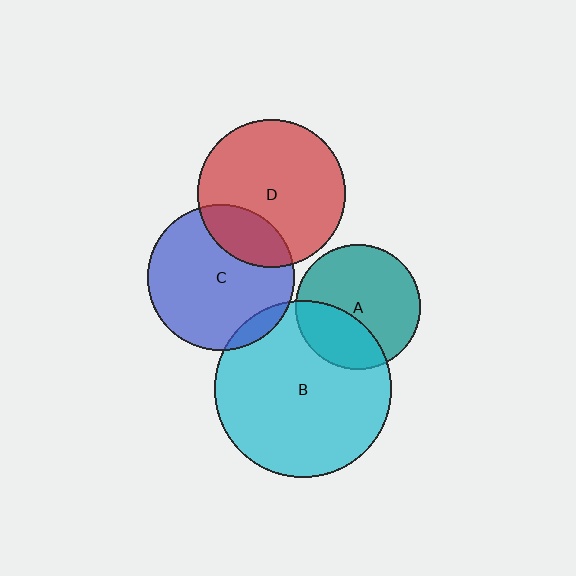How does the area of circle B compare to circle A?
Approximately 2.0 times.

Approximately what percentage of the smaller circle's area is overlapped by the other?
Approximately 30%.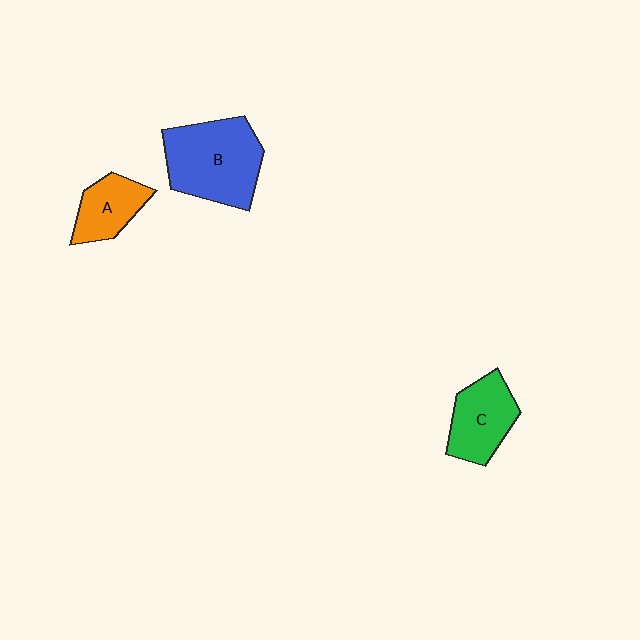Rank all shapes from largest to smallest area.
From largest to smallest: B (blue), C (green), A (orange).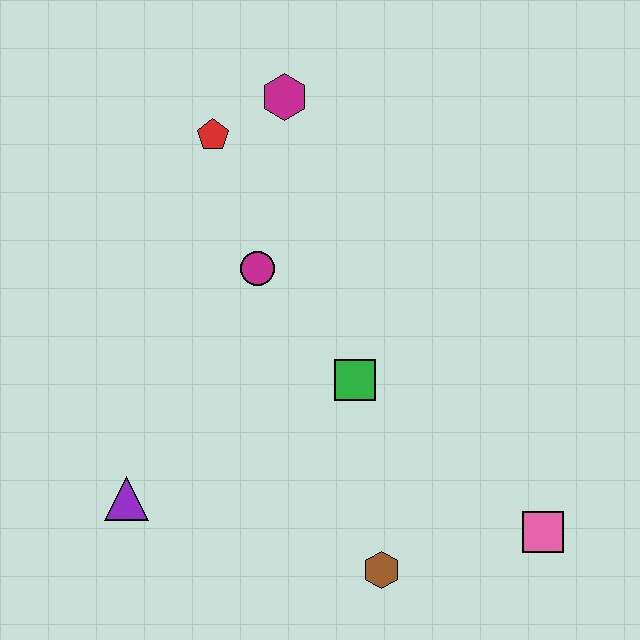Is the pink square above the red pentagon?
No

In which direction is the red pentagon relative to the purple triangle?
The red pentagon is above the purple triangle.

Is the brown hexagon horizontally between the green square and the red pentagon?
No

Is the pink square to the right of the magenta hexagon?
Yes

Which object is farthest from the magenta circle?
The pink square is farthest from the magenta circle.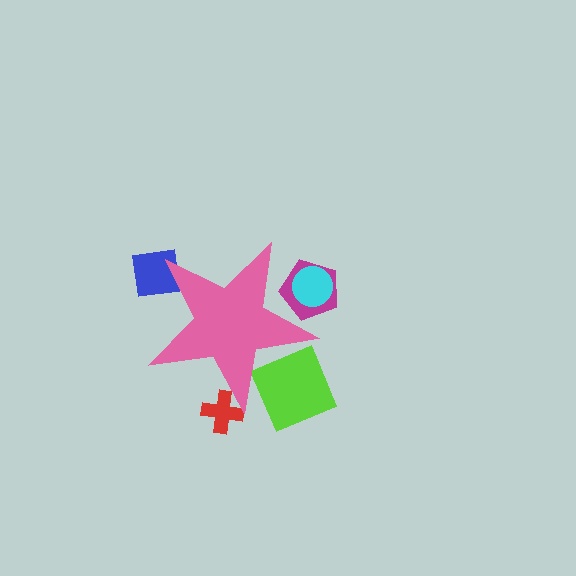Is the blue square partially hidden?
Yes, the blue square is partially hidden behind the pink star.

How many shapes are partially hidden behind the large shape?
5 shapes are partially hidden.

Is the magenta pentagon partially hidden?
Yes, the magenta pentagon is partially hidden behind the pink star.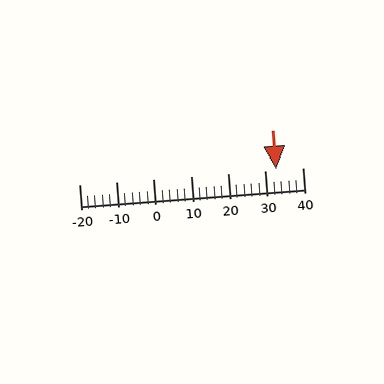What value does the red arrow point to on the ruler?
The red arrow points to approximately 33.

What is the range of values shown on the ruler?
The ruler shows values from -20 to 40.